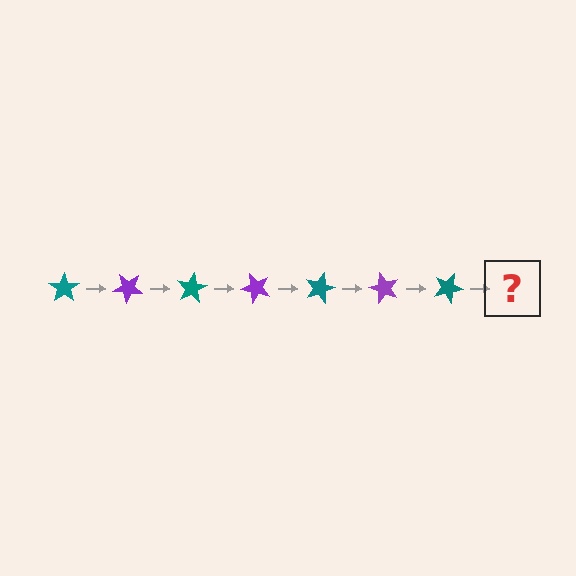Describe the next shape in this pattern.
It should be a purple star, rotated 280 degrees from the start.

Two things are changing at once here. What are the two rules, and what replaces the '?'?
The two rules are that it rotates 40 degrees each step and the color cycles through teal and purple. The '?' should be a purple star, rotated 280 degrees from the start.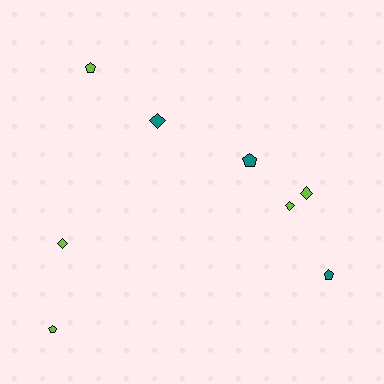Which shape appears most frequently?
Diamond, with 4 objects.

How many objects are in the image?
There are 8 objects.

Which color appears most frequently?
Lime, with 5 objects.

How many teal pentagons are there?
There are 2 teal pentagons.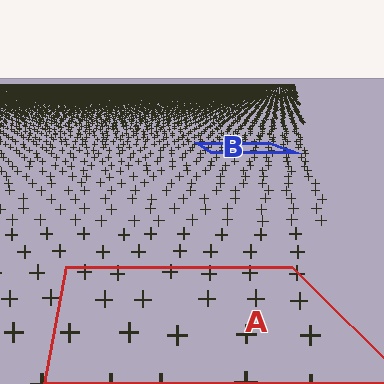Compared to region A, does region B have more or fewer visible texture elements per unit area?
Region B has more texture elements per unit area — they are packed more densely because it is farther away.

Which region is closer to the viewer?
Region A is closer. The texture elements there are larger and more spread out.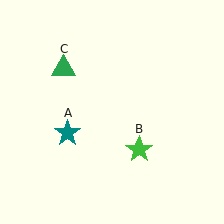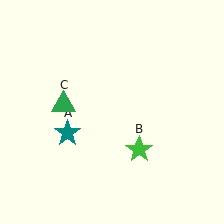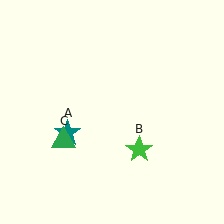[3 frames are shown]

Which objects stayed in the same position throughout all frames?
Teal star (object A) and green star (object B) remained stationary.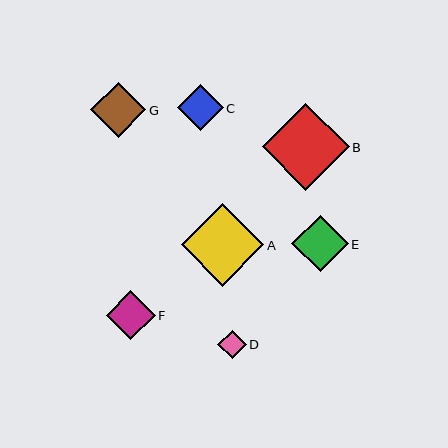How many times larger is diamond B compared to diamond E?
Diamond B is approximately 1.5 times the size of diamond E.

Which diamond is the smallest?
Diamond D is the smallest with a size of approximately 28 pixels.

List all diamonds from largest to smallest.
From largest to smallest: B, A, E, G, F, C, D.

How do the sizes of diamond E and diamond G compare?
Diamond E and diamond G are approximately the same size.